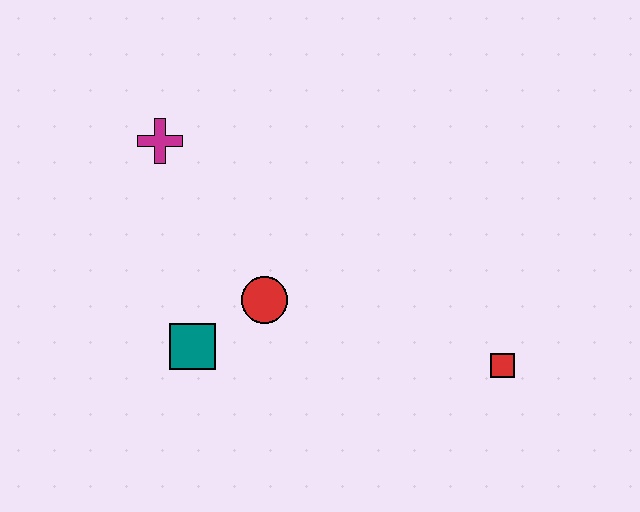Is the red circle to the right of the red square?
No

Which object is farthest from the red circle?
The red square is farthest from the red circle.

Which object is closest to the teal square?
The red circle is closest to the teal square.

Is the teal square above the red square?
Yes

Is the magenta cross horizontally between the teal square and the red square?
No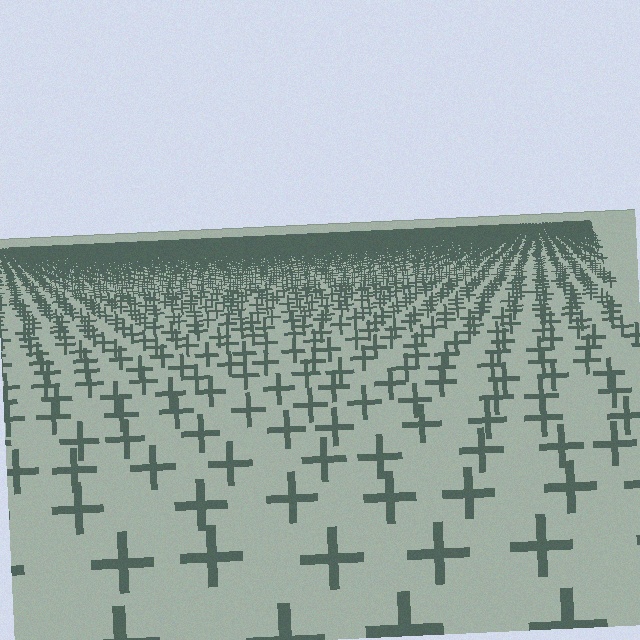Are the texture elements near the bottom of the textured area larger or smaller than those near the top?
Larger. Near the bottom, elements are closer to the viewer and appear at a bigger on-screen size.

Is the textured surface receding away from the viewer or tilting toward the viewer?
The surface is receding away from the viewer. Texture elements get smaller and denser toward the top.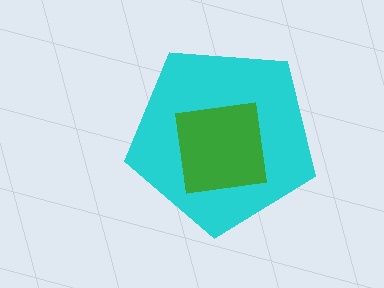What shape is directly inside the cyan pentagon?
The green square.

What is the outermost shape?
The cyan pentagon.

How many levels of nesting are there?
2.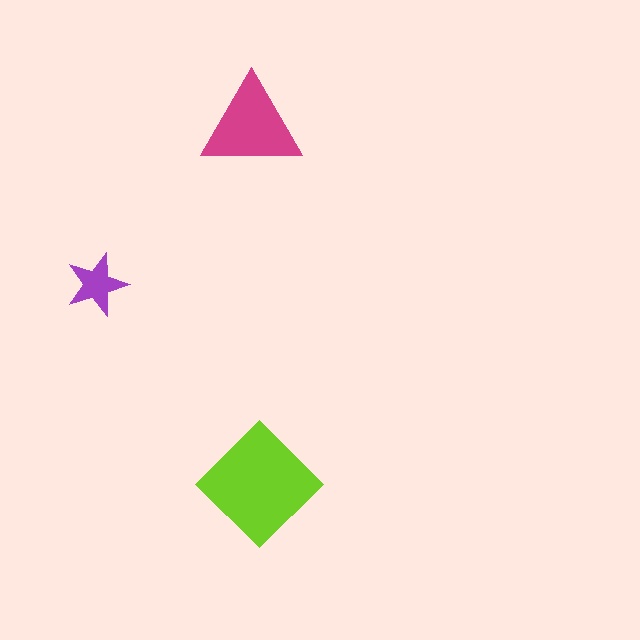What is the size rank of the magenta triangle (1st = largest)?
2nd.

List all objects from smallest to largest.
The purple star, the magenta triangle, the lime diamond.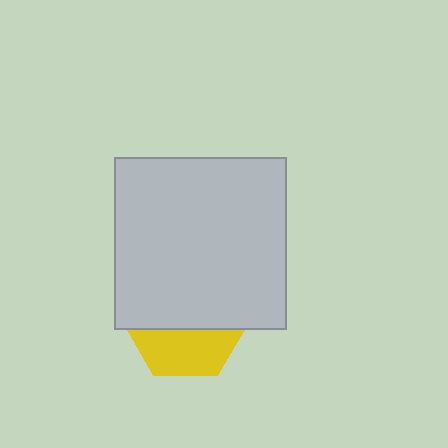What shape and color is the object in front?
The object in front is a light gray square.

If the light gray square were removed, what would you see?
You would see the complete yellow hexagon.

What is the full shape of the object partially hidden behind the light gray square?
The partially hidden object is a yellow hexagon.